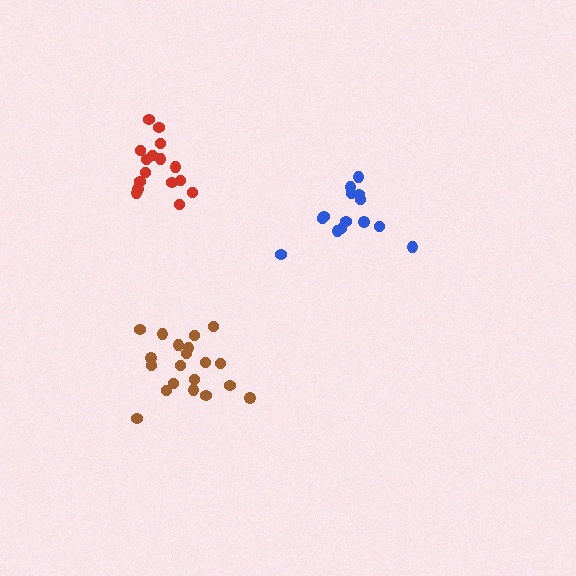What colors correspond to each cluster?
The clusters are colored: blue, brown, red.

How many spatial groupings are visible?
There are 3 spatial groupings.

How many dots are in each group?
Group 1: 14 dots, Group 2: 20 dots, Group 3: 16 dots (50 total).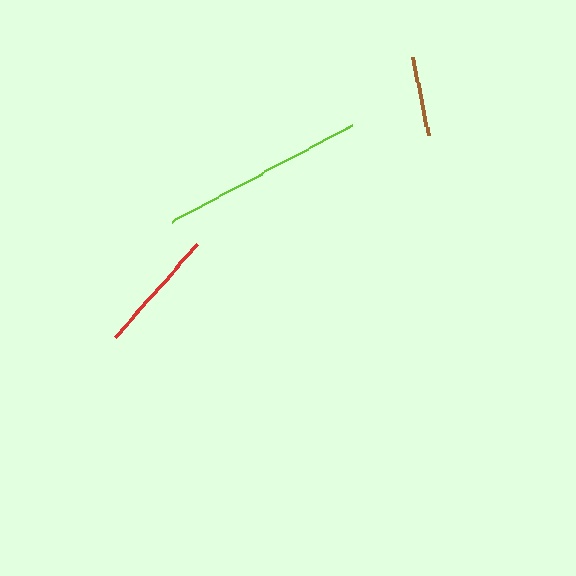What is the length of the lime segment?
The lime segment is approximately 206 pixels long.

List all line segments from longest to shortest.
From longest to shortest: lime, red, brown.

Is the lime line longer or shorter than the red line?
The lime line is longer than the red line.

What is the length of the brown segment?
The brown segment is approximately 79 pixels long.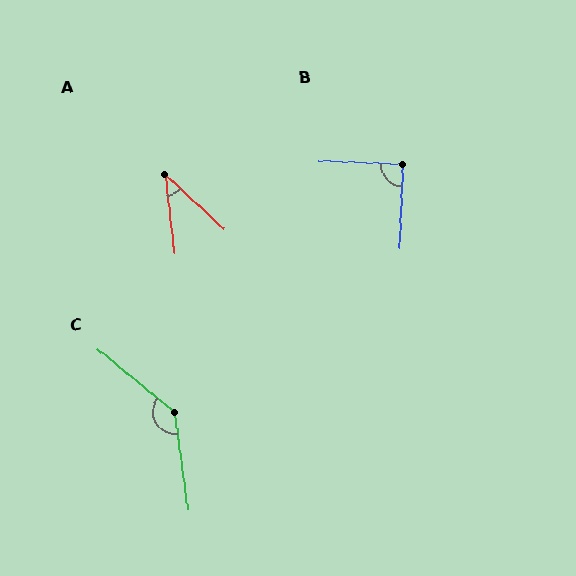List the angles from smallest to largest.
A (40°), B (90°), C (137°).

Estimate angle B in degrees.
Approximately 90 degrees.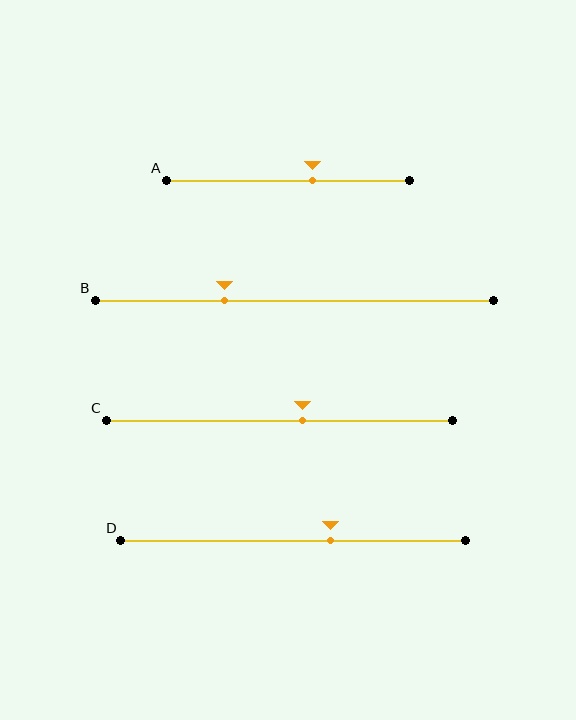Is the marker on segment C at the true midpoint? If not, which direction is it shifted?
No, the marker on segment C is shifted to the right by about 7% of the segment length.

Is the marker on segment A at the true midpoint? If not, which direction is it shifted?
No, the marker on segment A is shifted to the right by about 10% of the segment length.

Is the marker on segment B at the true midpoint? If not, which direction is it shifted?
No, the marker on segment B is shifted to the left by about 18% of the segment length.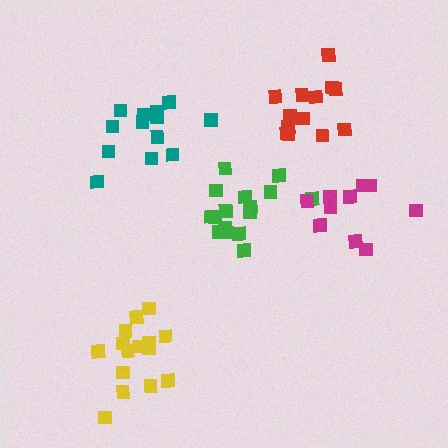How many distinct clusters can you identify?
There are 5 distinct clusters.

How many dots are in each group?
Group 1: 15 dots, Group 2: 13 dots, Group 3: 14 dots, Group 4: 16 dots, Group 5: 10 dots (68 total).